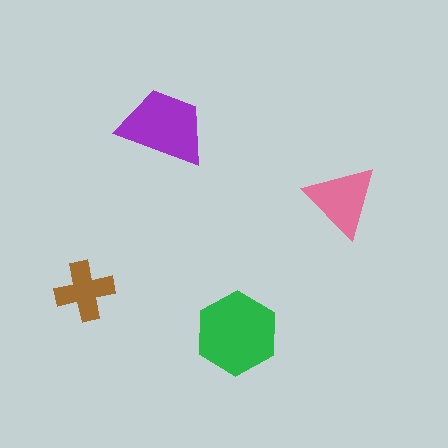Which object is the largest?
The green hexagon.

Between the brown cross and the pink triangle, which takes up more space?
The pink triangle.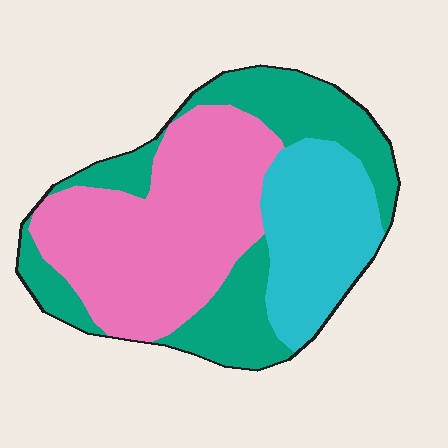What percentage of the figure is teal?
Teal covers about 35% of the figure.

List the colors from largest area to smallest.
From largest to smallest: pink, teal, cyan.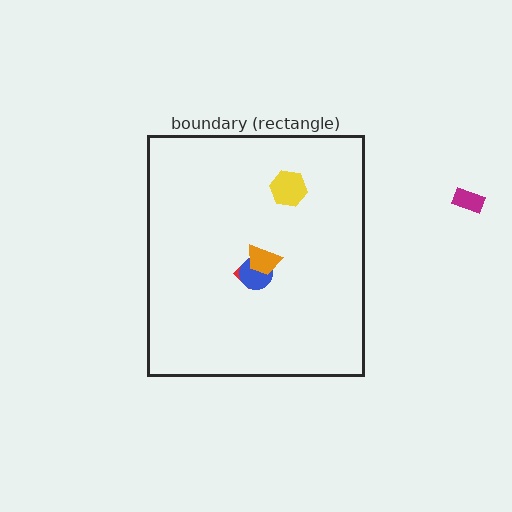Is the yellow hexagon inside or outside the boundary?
Inside.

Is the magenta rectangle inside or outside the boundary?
Outside.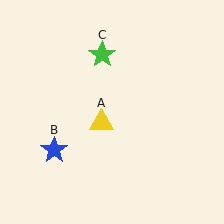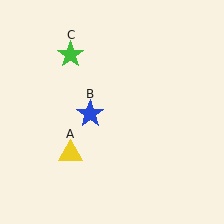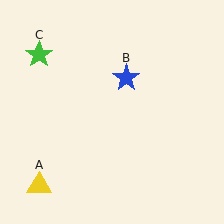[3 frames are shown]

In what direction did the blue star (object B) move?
The blue star (object B) moved up and to the right.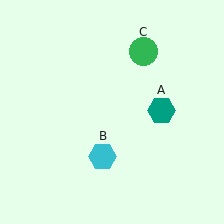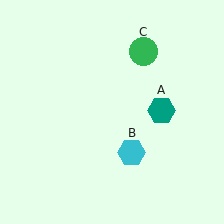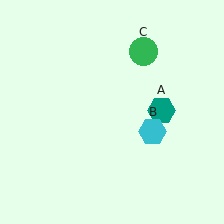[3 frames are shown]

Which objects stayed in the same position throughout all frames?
Teal hexagon (object A) and green circle (object C) remained stationary.